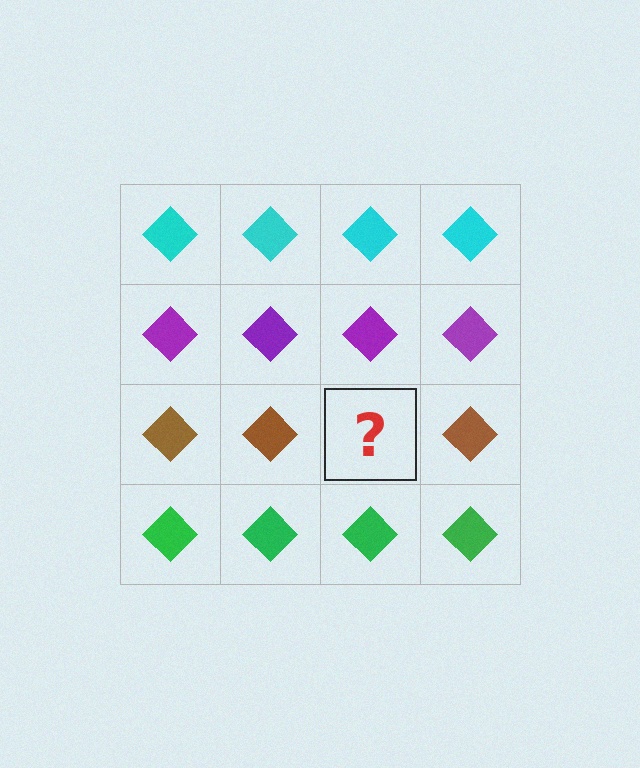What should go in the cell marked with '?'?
The missing cell should contain a brown diamond.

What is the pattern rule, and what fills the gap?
The rule is that each row has a consistent color. The gap should be filled with a brown diamond.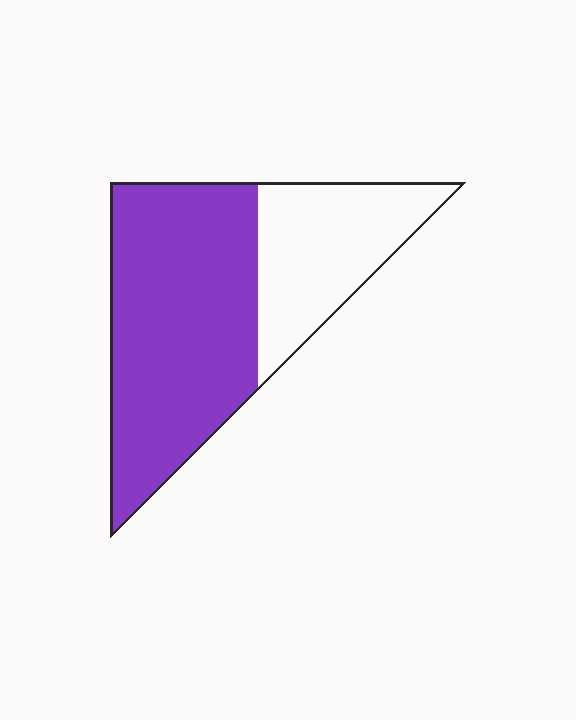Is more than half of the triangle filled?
Yes.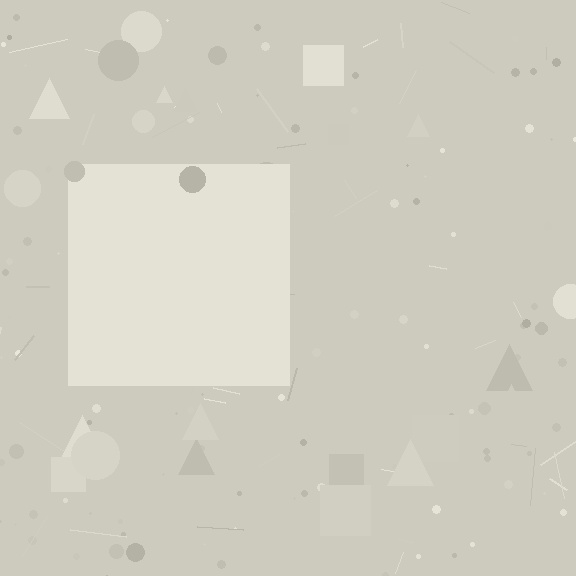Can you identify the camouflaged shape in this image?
The camouflaged shape is a square.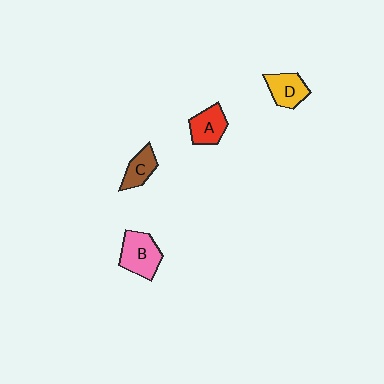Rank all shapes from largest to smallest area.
From largest to smallest: B (pink), D (yellow), A (red), C (brown).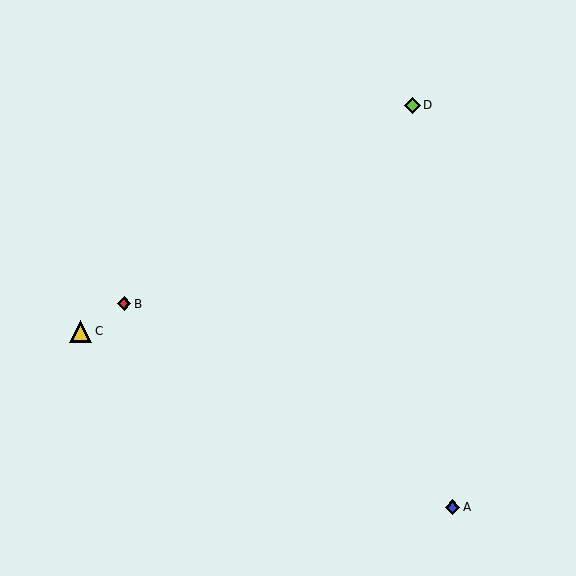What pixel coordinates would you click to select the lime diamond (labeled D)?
Click at (412, 105) to select the lime diamond D.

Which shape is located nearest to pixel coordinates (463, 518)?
The blue diamond (labeled A) at (453, 507) is nearest to that location.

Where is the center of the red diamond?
The center of the red diamond is at (124, 304).